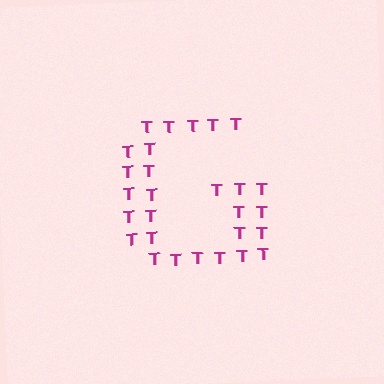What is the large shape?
The large shape is the letter G.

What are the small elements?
The small elements are letter T's.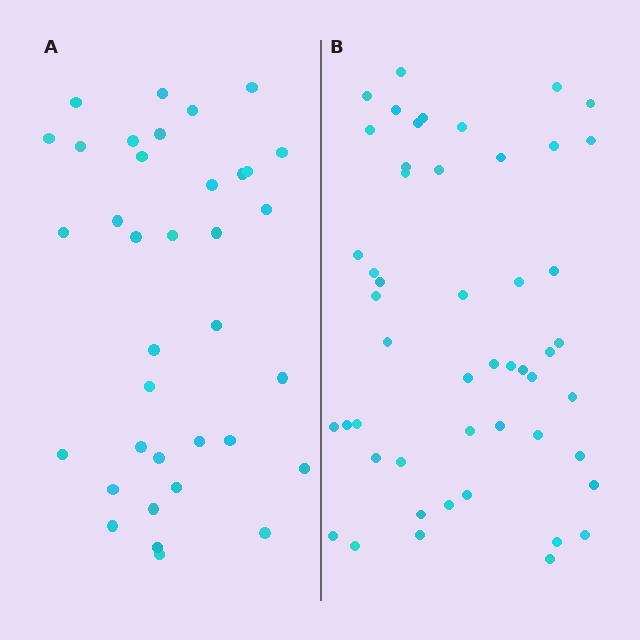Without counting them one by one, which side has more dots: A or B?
Region B (the right region) has more dots.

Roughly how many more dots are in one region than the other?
Region B has approximately 15 more dots than region A.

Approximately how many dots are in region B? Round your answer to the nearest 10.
About 50 dots.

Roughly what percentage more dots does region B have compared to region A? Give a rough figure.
About 40% more.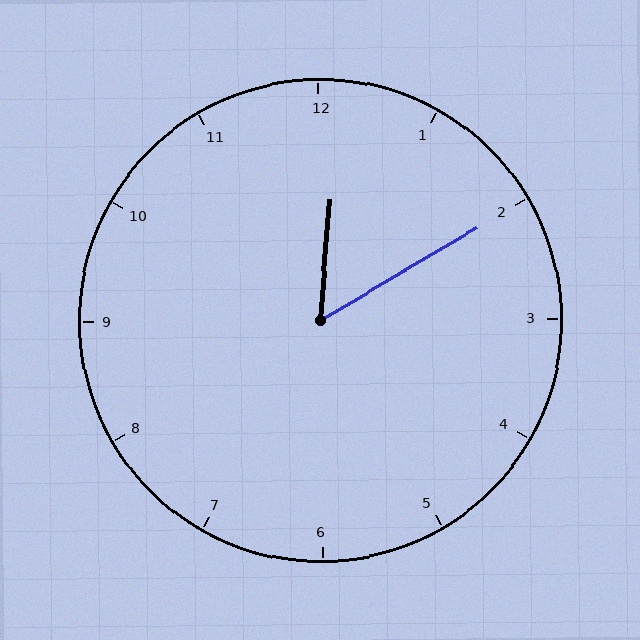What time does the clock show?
12:10.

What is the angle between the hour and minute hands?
Approximately 55 degrees.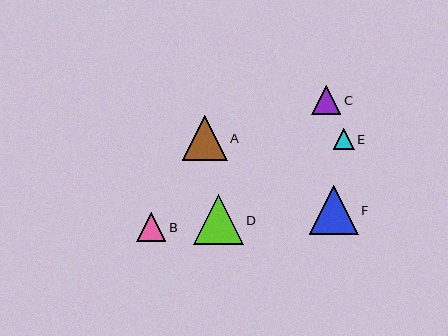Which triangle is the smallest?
Triangle E is the smallest with a size of approximately 21 pixels.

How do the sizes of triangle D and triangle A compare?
Triangle D and triangle A are approximately the same size.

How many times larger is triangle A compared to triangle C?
Triangle A is approximately 1.6 times the size of triangle C.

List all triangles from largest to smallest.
From largest to smallest: D, F, A, B, C, E.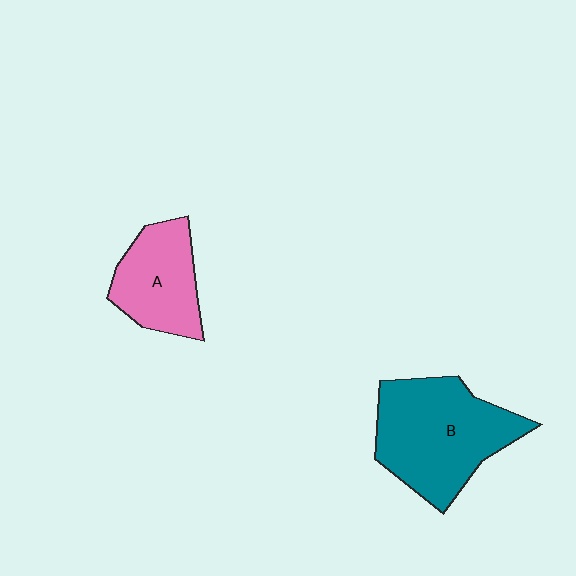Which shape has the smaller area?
Shape A (pink).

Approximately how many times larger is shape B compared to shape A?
Approximately 1.6 times.